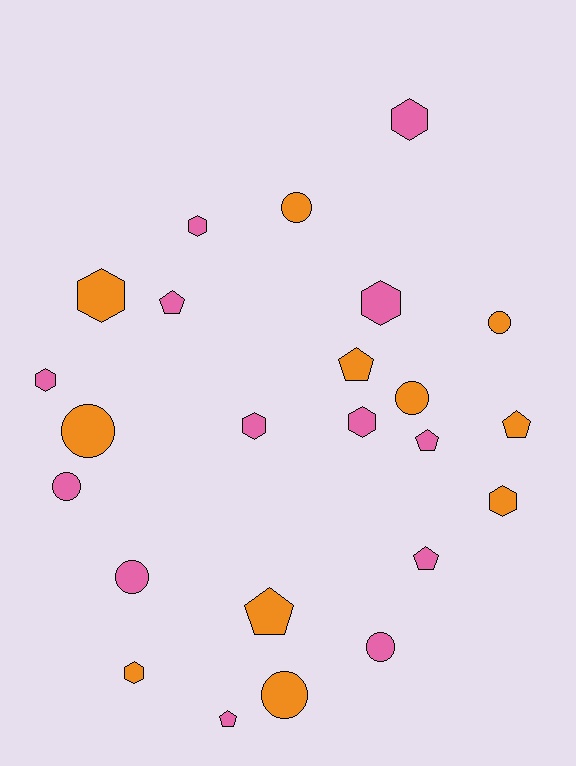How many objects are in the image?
There are 24 objects.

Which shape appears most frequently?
Hexagon, with 9 objects.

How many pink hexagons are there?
There are 6 pink hexagons.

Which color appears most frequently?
Pink, with 13 objects.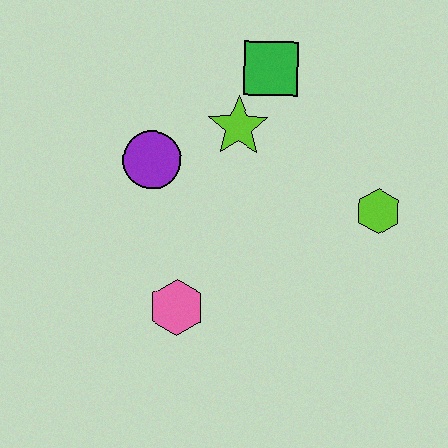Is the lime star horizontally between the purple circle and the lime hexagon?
Yes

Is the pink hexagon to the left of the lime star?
Yes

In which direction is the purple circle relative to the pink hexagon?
The purple circle is above the pink hexagon.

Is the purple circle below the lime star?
Yes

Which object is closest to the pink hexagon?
The purple circle is closest to the pink hexagon.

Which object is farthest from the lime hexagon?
The purple circle is farthest from the lime hexagon.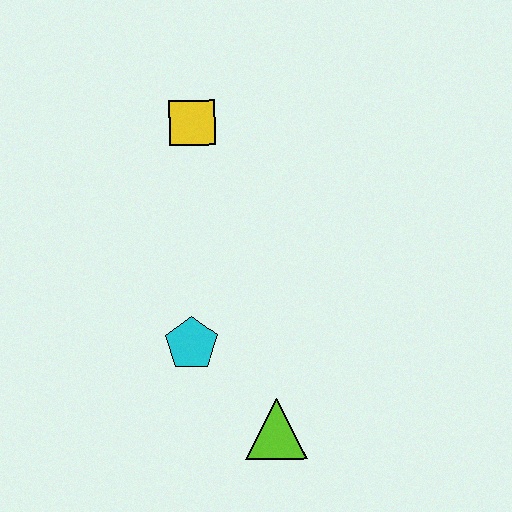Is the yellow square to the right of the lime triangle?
No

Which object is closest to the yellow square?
The cyan pentagon is closest to the yellow square.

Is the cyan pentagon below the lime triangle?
No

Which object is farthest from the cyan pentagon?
The yellow square is farthest from the cyan pentagon.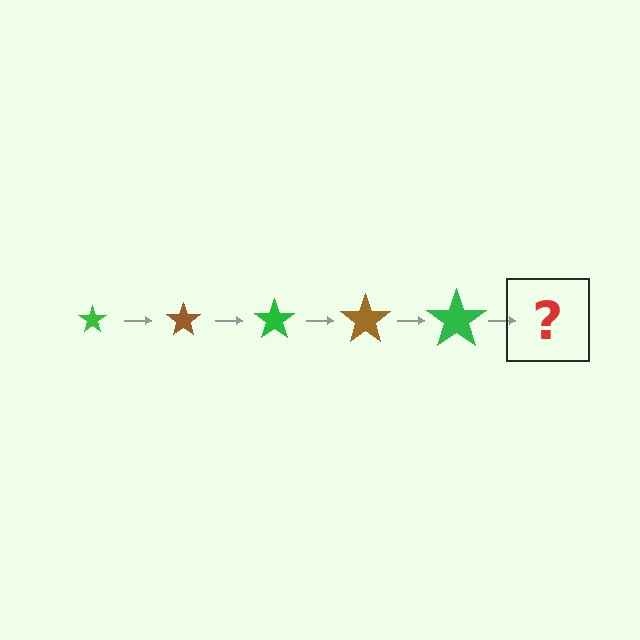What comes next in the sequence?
The next element should be a brown star, larger than the previous one.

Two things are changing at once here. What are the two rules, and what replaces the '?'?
The two rules are that the star grows larger each step and the color cycles through green and brown. The '?' should be a brown star, larger than the previous one.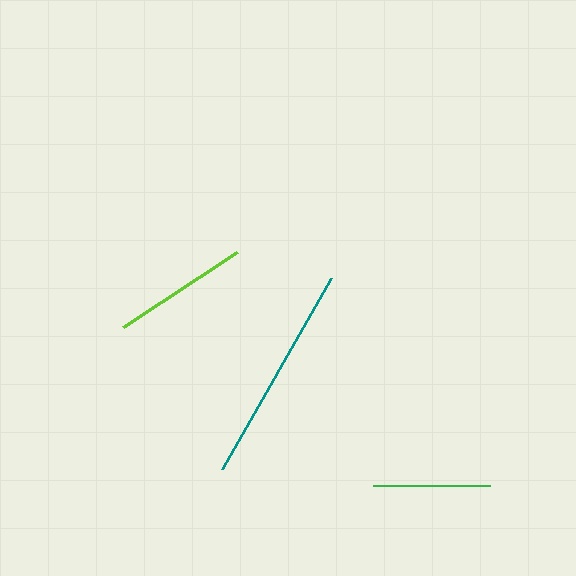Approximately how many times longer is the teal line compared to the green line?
The teal line is approximately 1.9 times the length of the green line.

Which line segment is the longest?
The teal line is the longest at approximately 220 pixels.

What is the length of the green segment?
The green segment is approximately 117 pixels long.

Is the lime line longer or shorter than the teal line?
The teal line is longer than the lime line.